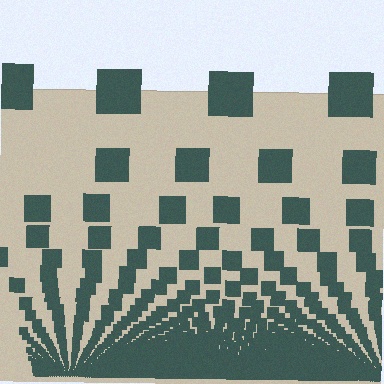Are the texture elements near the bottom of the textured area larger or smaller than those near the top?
Smaller. The gradient is inverted — elements near the bottom are smaller and denser.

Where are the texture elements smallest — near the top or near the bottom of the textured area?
Near the bottom.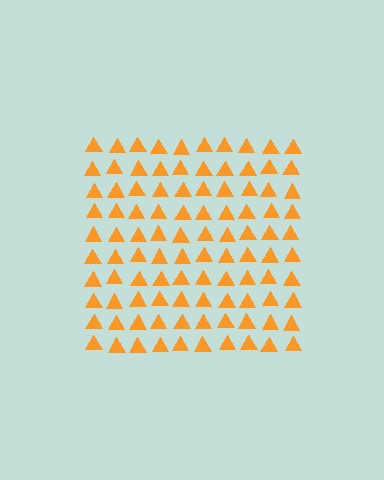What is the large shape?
The large shape is a square.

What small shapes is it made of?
It is made of small triangles.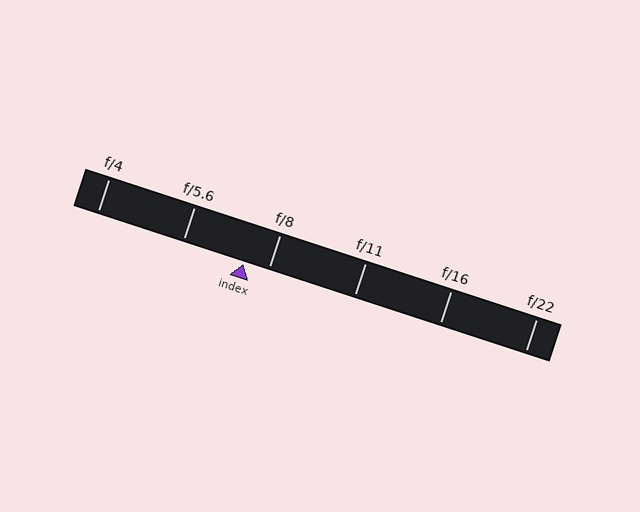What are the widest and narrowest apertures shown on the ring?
The widest aperture shown is f/4 and the narrowest is f/22.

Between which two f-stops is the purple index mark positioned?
The index mark is between f/5.6 and f/8.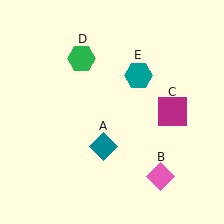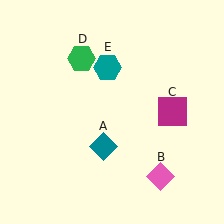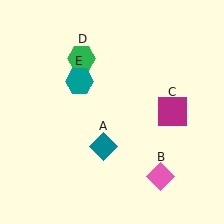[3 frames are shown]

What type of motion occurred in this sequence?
The teal hexagon (object E) rotated counterclockwise around the center of the scene.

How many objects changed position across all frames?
1 object changed position: teal hexagon (object E).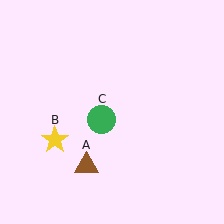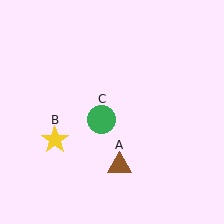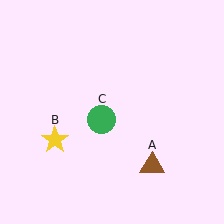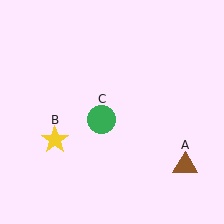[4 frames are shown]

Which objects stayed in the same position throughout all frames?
Yellow star (object B) and green circle (object C) remained stationary.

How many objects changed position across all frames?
1 object changed position: brown triangle (object A).